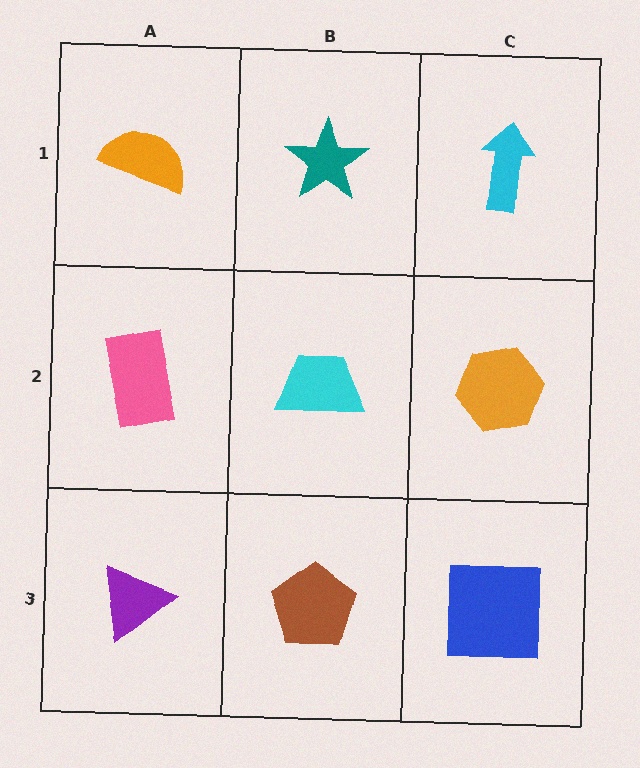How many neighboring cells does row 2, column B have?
4.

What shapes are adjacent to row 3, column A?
A pink rectangle (row 2, column A), a brown pentagon (row 3, column B).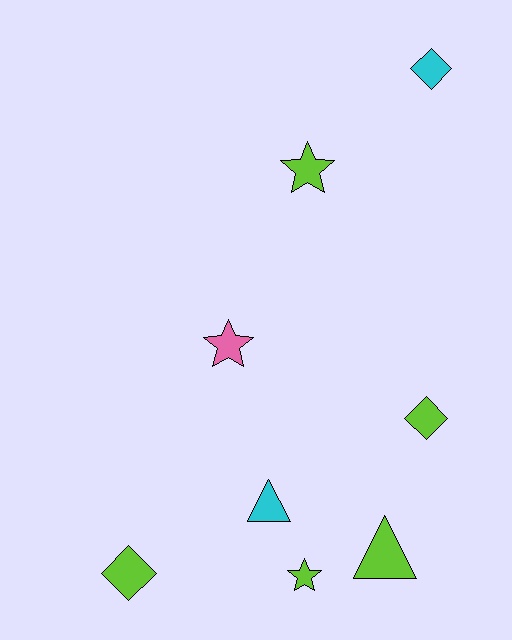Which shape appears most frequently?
Diamond, with 3 objects.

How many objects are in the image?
There are 8 objects.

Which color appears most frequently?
Lime, with 5 objects.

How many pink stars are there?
There is 1 pink star.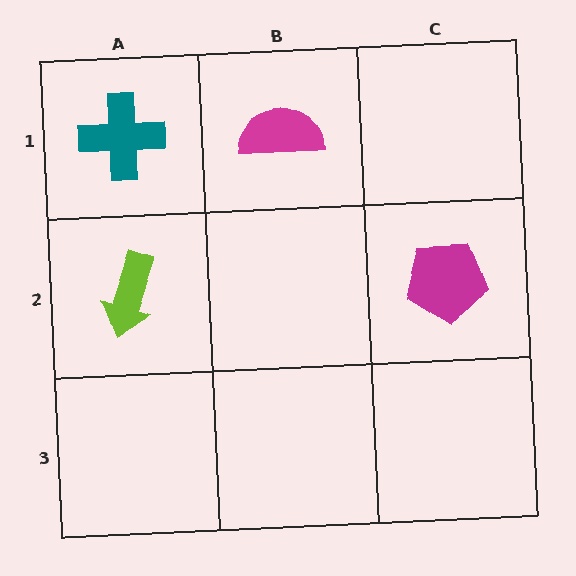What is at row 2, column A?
A lime arrow.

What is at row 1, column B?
A magenta semicircle.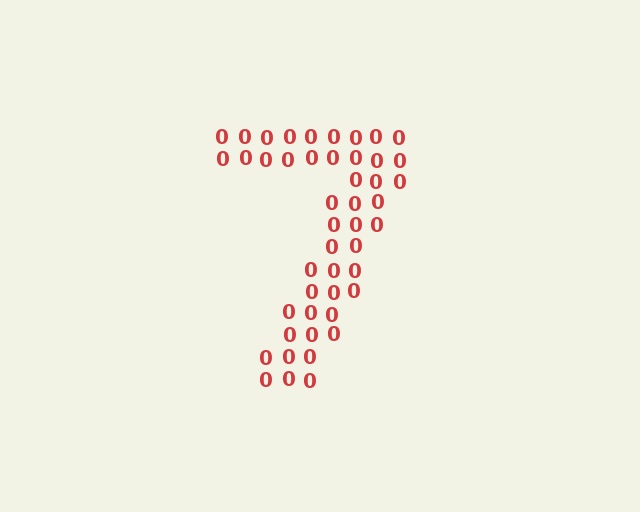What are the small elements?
The small elements are digit 0's.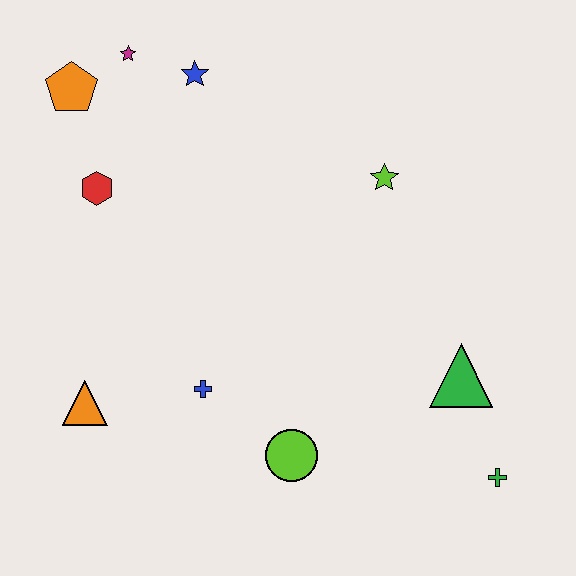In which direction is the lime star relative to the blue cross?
The lime star is above the blue cross.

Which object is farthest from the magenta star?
The green cross is farthest from the magenta star.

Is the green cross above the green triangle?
No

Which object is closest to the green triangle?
The green cross is closest to the green triangle.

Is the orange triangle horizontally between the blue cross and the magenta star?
No